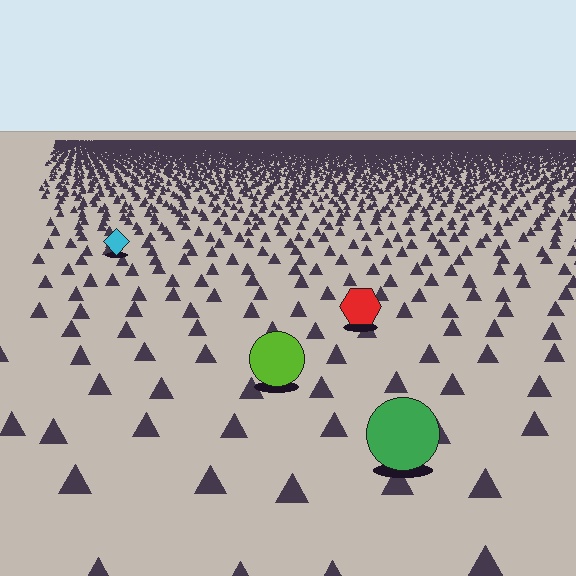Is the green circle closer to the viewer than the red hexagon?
Yes. The green circle is closer — you can tell from the texture gradient: the ground texture is coarser near it.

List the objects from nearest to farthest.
From nearest to farthest: the green circle, the lime circle, the red hexagon, the cyan diamond.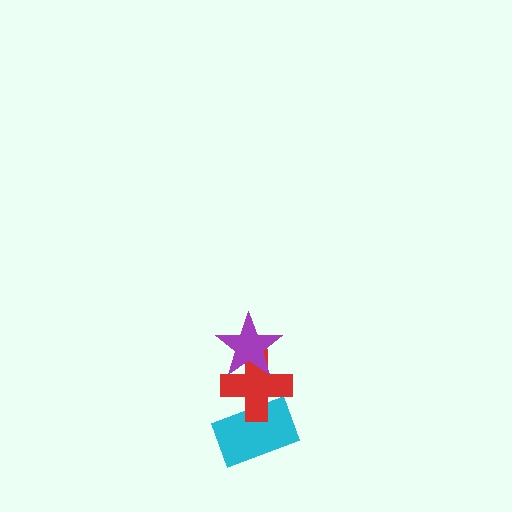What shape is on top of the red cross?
The purple star is on top of the red cross.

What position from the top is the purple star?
The purple star is 1st from the top.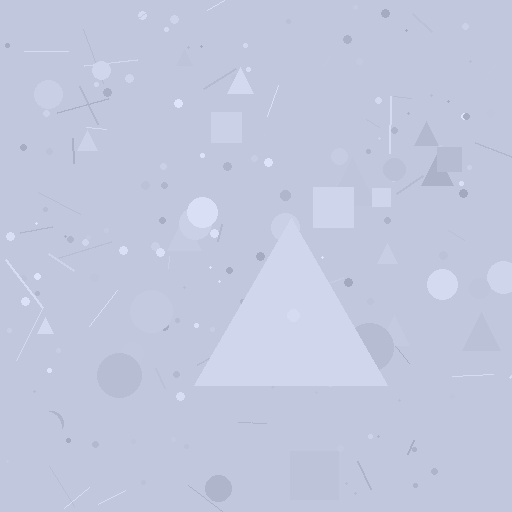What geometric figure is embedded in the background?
A triangle is embedded in the background.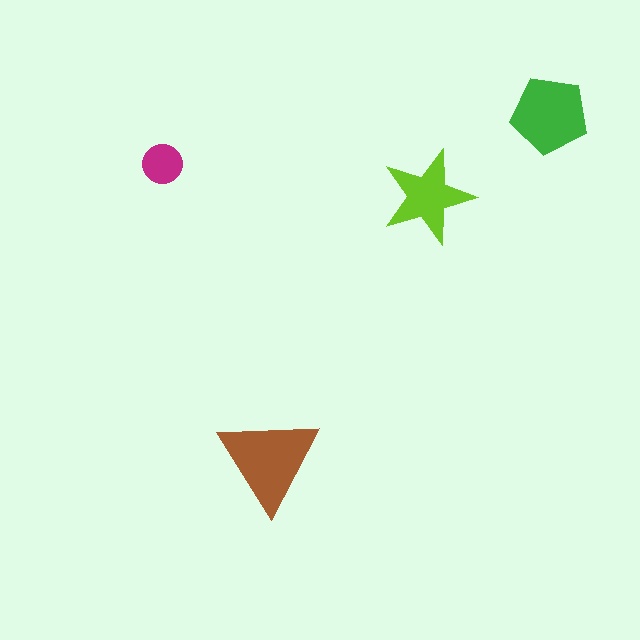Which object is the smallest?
The magenta circle.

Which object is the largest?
The brown triangle.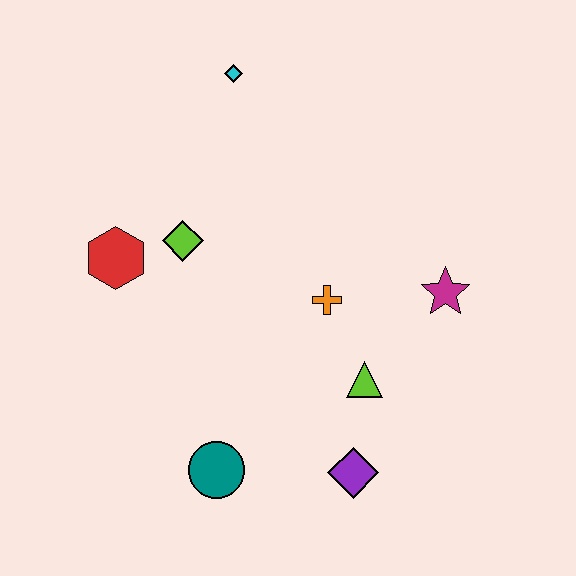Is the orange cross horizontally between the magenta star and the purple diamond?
No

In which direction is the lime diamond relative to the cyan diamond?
The lime diamond is below the cyan diamond.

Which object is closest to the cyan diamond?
The lime diamond is closest to the cyan diamond.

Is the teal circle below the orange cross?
Yes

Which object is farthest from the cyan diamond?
The purple diamond is farthest from the cyan diamond.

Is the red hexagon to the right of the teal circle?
No